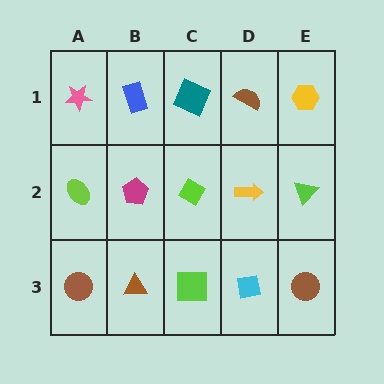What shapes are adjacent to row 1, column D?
A yellow arrow (row 2, column D), a teal square (row 1, column C), a yellow hexagon (row 1, column E).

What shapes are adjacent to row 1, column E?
A lime triangle (row 2, column E), a brown semicircle (row 1, column D).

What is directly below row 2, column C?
A lime square.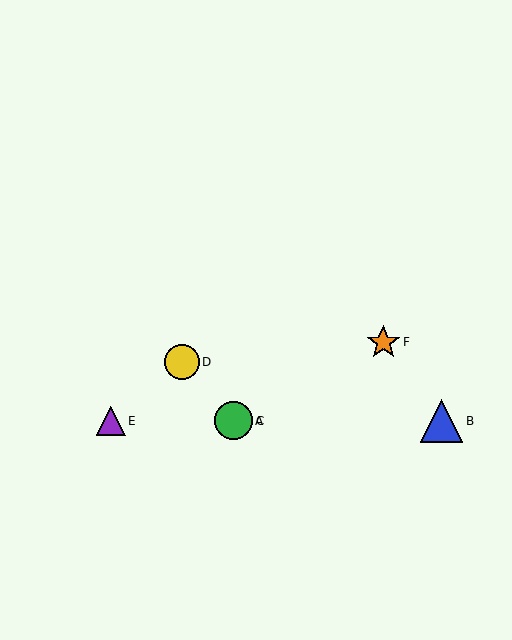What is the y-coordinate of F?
Object F is at y≈342.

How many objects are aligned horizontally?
4 objects (A, B, C, E) are aligned horizontally.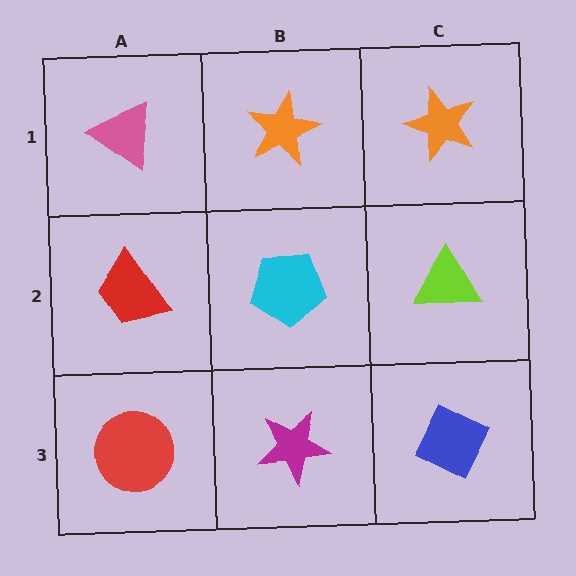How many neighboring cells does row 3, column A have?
2.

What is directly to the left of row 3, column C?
A magenta star.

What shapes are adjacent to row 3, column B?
A cyan pentagon (row 2, column B), a red circle (row 3, column A), a blue diamond (row 3, column C).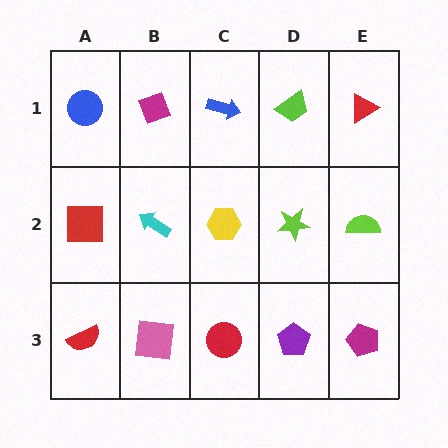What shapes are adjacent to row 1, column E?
A lime semicircle (row 2, column E), a lime trapezoid (row 1, column D).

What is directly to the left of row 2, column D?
A yellow hexagon.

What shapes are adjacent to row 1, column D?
A lime star (row 2, column D), a blue arrow (row 1, column C), a red triangle (row 1, column E).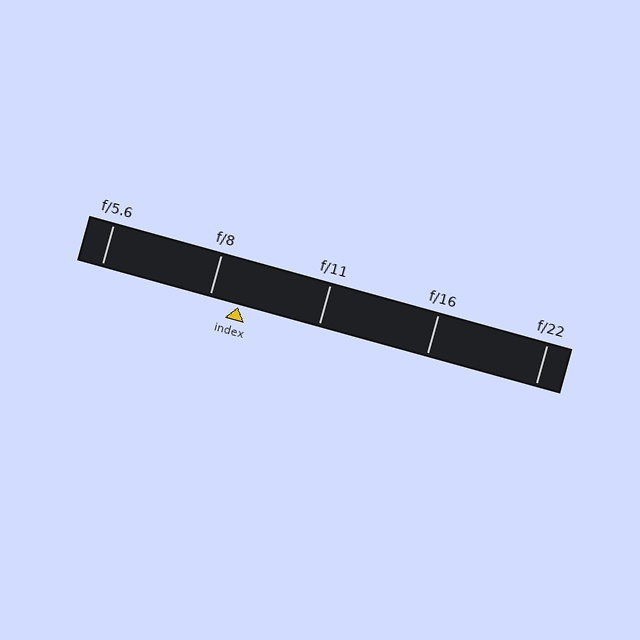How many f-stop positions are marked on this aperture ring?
There are 5 f-stop positions marked.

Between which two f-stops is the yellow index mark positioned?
The index mark is between f/8 and f/11.